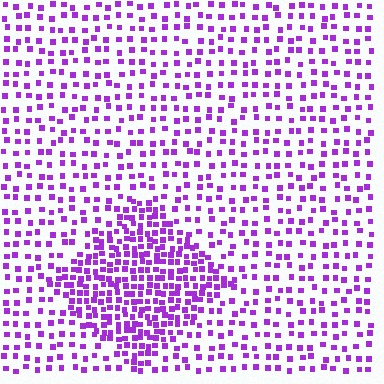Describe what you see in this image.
The image contains small purple elements arranged at two different densities. A diamond-shaped region is visible where the elements are more densely packed than the surrounding area.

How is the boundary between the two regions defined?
The boundary is defined by a change in element density (approximately 2.2x ratio). All elements are the same color, size, and shape.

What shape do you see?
I see a diamond.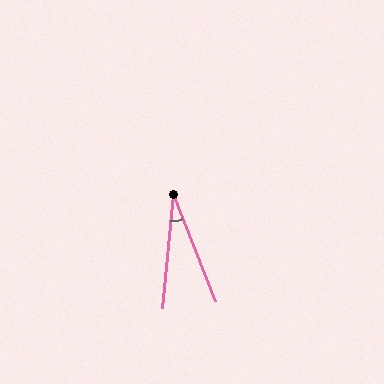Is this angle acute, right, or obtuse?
It is acute.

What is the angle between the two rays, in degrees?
Approximately 27 degrees.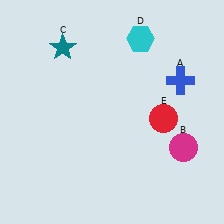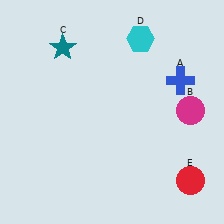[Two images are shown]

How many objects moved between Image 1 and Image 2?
2 objects moved between the two images.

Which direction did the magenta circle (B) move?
The magenta circle (B) moved up.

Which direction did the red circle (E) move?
The red circle (E) moved down.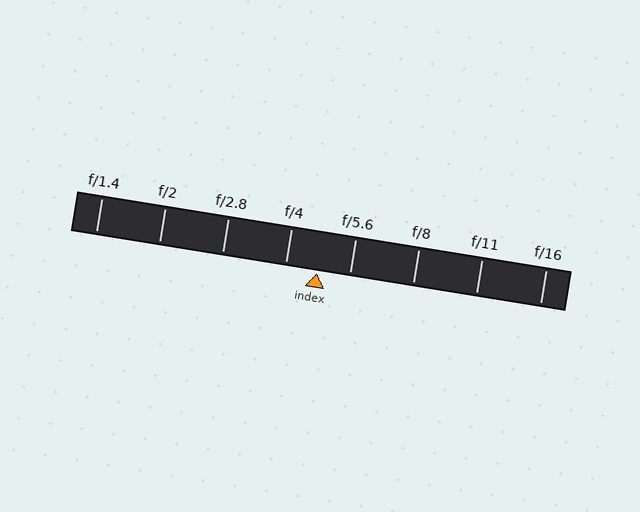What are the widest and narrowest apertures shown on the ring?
The widest aperture shown is f/1.4 and the narrowest is f/16.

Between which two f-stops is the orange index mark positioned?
The index mark is between f/4 and f/5.6.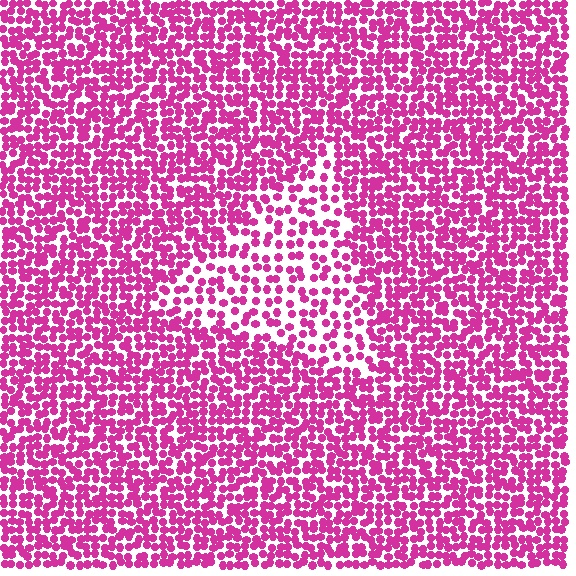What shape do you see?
I see a triangle.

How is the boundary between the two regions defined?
The boundary is defined by a change in element density (approximately 1.9x ratio). All elements are the same color, size, and shape.